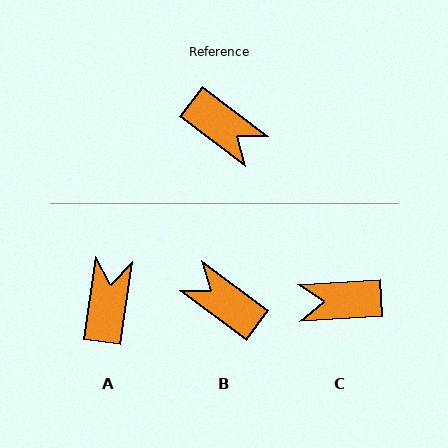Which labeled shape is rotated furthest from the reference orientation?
B, about 179 degrees away.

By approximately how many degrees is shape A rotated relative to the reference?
Approximately 119 degrees counter-clockwise.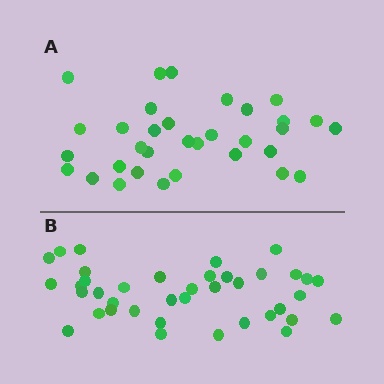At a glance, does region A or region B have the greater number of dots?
Region B (the bottom region) has more dots.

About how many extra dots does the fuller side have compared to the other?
Region B has about 6 more dots than region A.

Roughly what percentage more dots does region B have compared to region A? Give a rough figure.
About 20% more.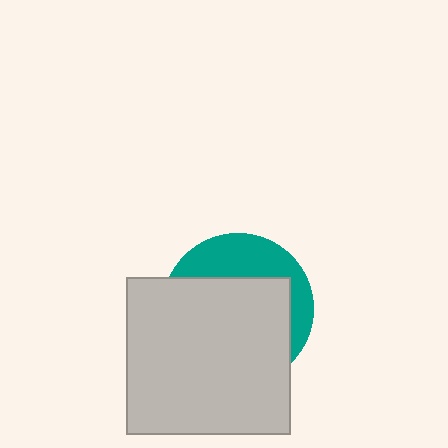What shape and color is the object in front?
The object in front is a light gray rectangle.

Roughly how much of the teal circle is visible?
A small part of it is visible (roughly 32%).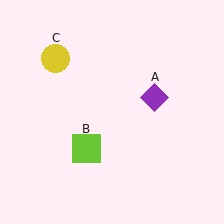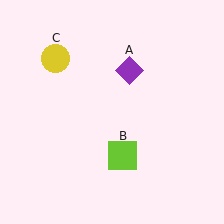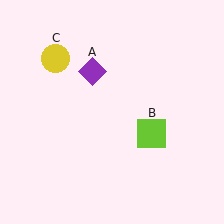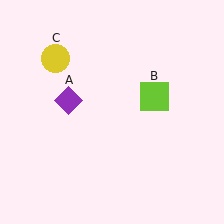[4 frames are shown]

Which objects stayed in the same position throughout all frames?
Yellow circle (object C) remained stationary.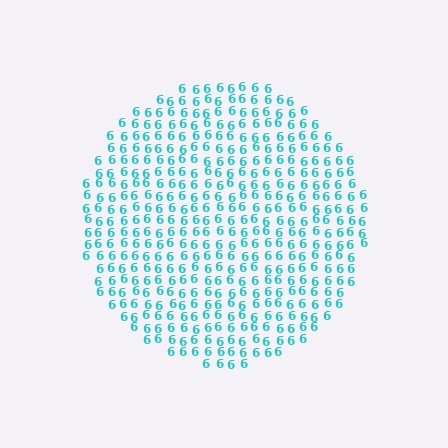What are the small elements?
The small elements are digit 6's.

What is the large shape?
The large shape is a circle.